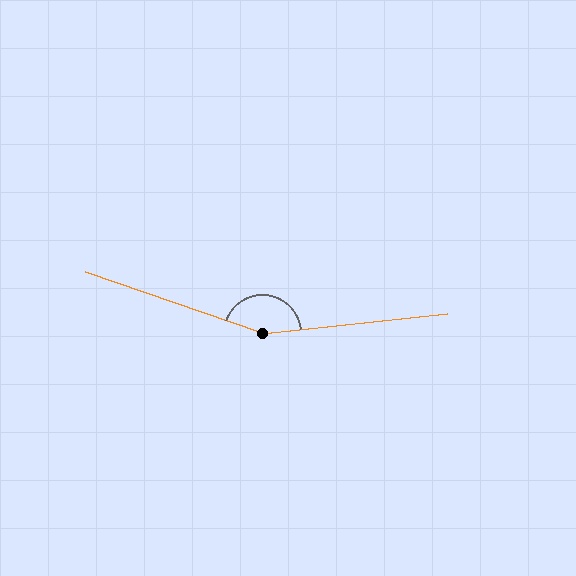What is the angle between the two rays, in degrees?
Approximately 155 degrees.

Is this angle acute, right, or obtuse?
It is obtuse.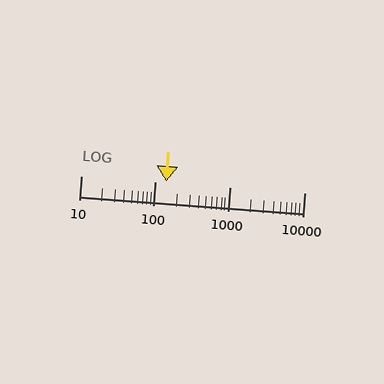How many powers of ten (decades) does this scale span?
The scale spans 3 decades, from 10 to 10000.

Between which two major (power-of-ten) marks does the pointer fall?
The pointer is between 100 and 1000.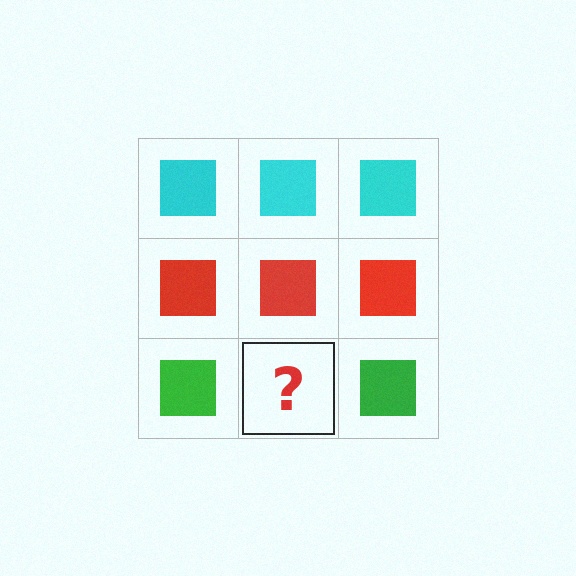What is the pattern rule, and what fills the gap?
The rule is that each row has a consistent color. The gap should be filled with a green square.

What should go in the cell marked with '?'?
The missing cell should contain a green square.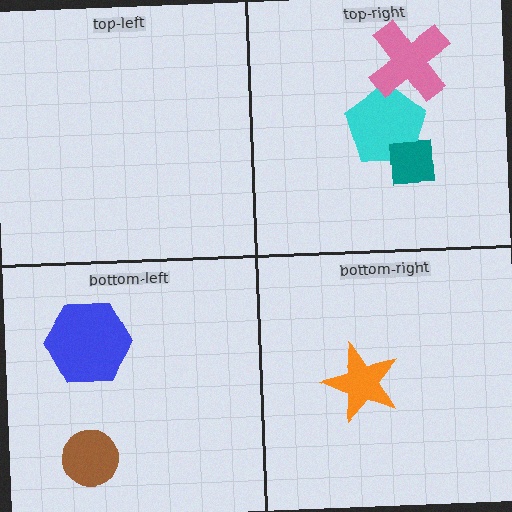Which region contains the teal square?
The top-right region.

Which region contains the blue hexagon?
The bottom-left region.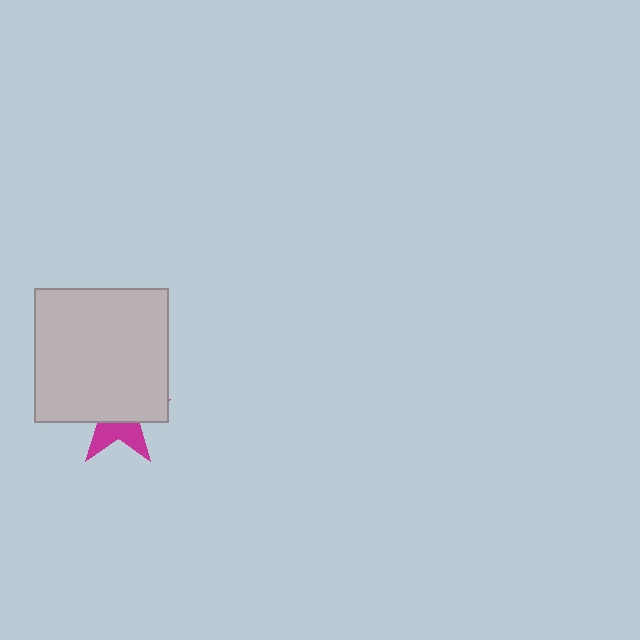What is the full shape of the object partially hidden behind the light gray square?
The partially hidden object is a magenta star.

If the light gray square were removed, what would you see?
You would see the complete magenta star.